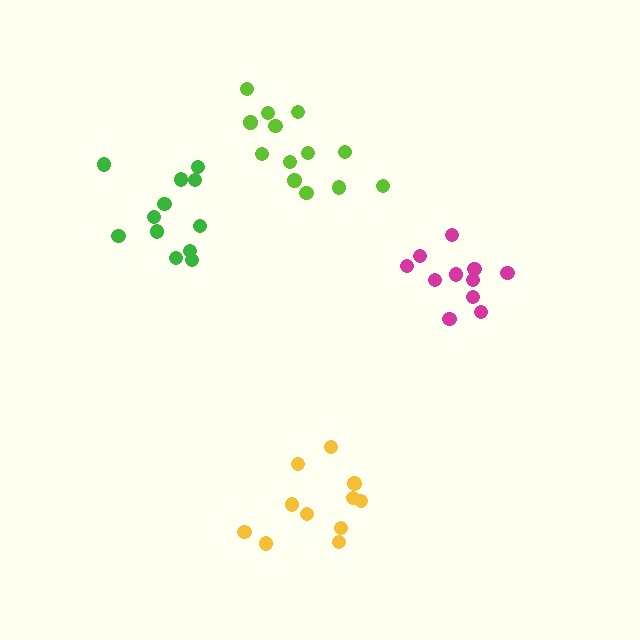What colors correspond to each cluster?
The clusters are colored: green, lime, yellow, magenta.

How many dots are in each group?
Group 1: 12 dots, Group 2: 13 dots, Group 3: 11 dots, Group 4: 11 dots (47 total).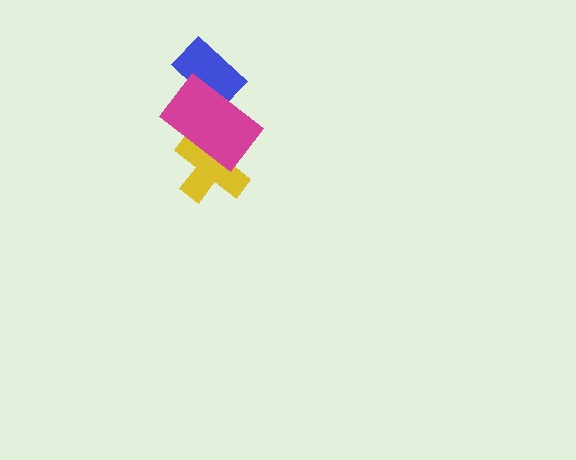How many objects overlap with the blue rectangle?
1 object overlaps with the blue rectangle.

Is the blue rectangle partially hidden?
Yes, it is partially covered by another shape.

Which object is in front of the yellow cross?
The magenta rectangle is in front of the yellow cross.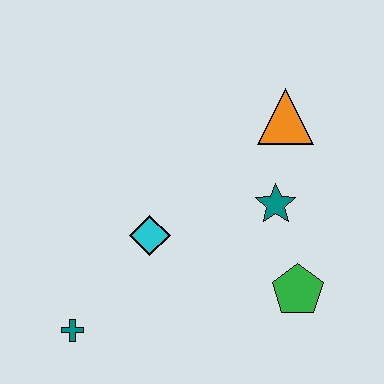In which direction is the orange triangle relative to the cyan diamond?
The orange triangle is to the right of the cyan diamond.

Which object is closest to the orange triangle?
The teal star is closest to the orange triangle.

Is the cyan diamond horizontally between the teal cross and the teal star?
Yes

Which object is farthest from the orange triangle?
The teal cross is farthest from the orange triangle.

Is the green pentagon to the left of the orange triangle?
No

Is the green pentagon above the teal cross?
Yes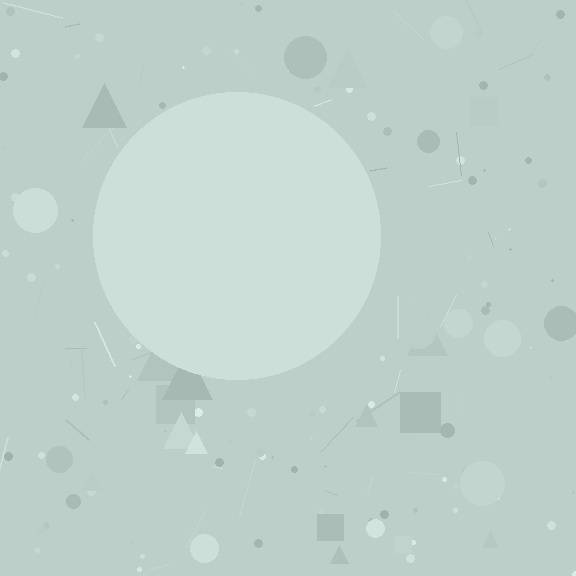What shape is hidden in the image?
A circle is hidden in the image.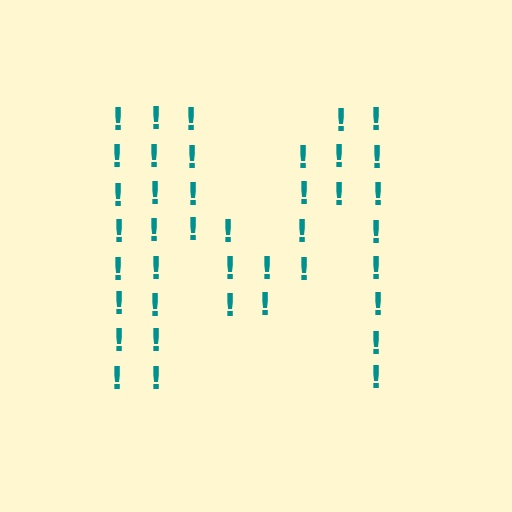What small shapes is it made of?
It is made of small exclamation marks.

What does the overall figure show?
The overall figure shows the letter M.